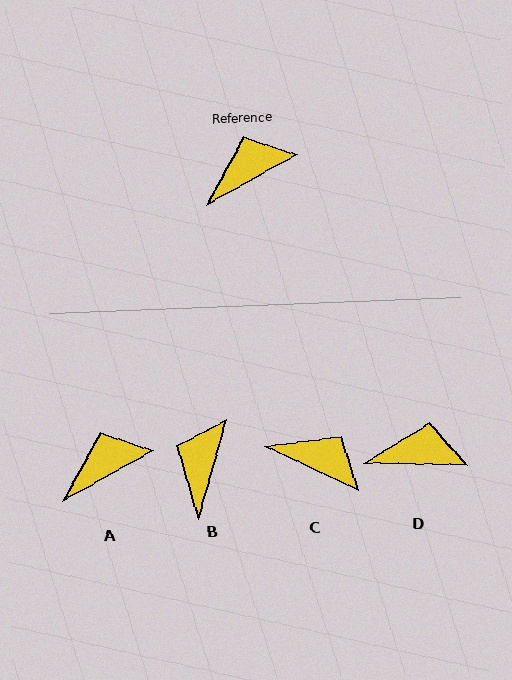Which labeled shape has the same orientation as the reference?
A.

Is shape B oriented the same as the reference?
No, it is off by about 45 degrees.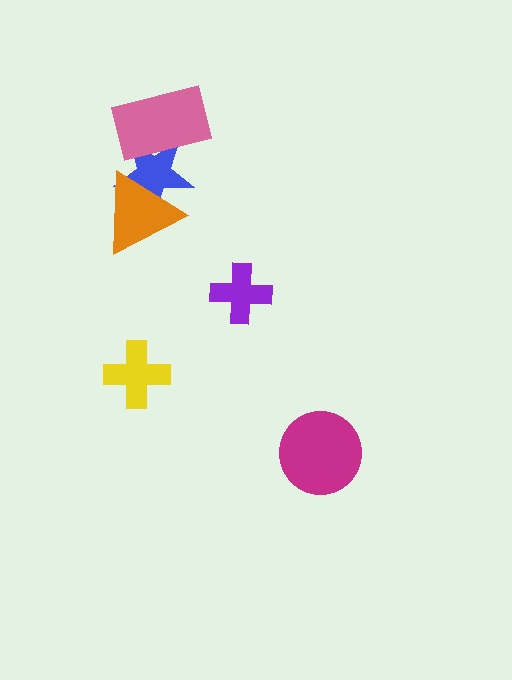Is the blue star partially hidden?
Yes, it is partially covered by another shape.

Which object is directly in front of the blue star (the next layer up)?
The pink rectangle is directly in front of the blue star.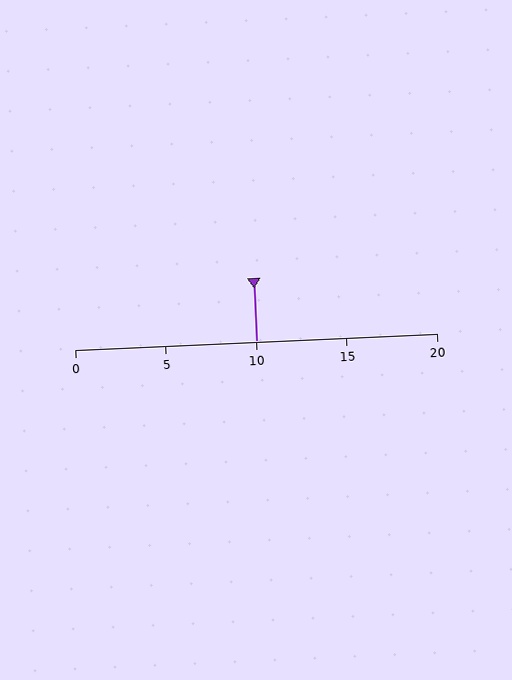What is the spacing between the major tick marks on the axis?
The major ticks are spaced 5 apart.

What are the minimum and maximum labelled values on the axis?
The axis runs from 0 to 20.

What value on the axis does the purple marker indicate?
The marker indicates approximately 10.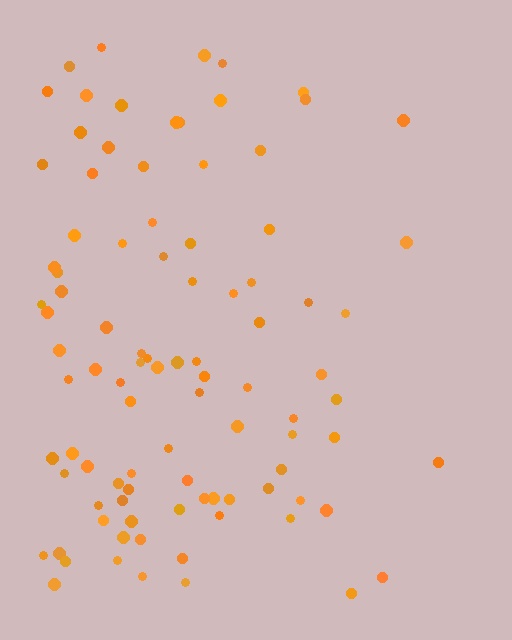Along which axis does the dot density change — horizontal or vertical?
Horizontal.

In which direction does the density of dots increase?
From right to left, with the left side densest.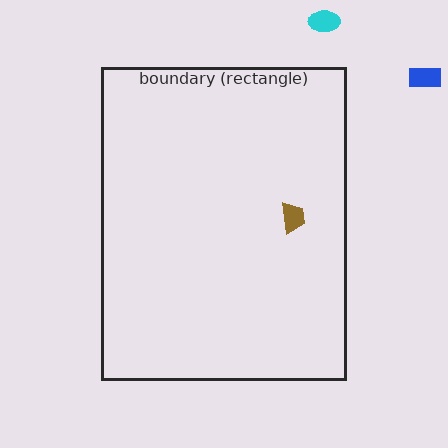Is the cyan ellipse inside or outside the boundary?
Outside.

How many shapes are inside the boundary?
1 inside, 2 outside.